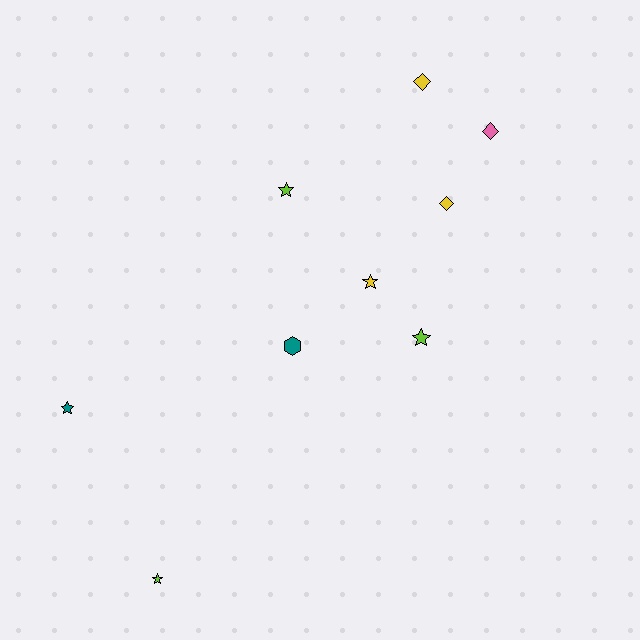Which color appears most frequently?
Yellow, with 3 objects.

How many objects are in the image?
There are 9 objects.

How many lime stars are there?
There are 3 lime stars.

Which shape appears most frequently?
Star, with 5 objects.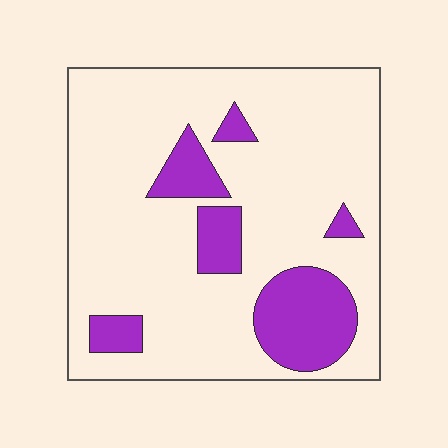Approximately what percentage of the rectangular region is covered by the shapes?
Approximately 20%.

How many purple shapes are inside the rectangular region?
6.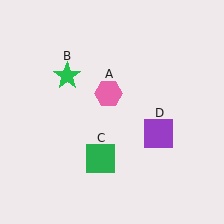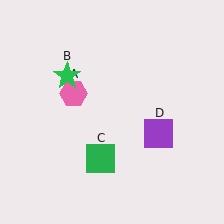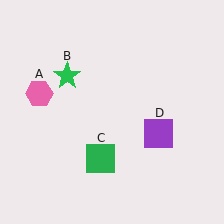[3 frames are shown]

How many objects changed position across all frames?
1 object changed position: pink hexagon (object A).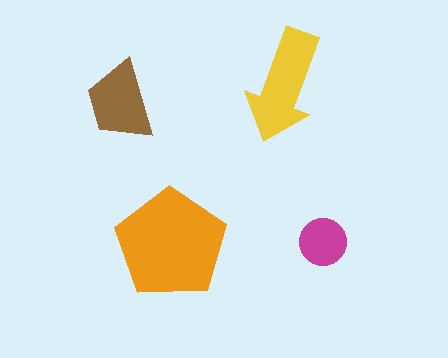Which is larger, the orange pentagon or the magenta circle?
The orange pentagon.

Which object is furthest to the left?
The brown trapezoid is leftmost.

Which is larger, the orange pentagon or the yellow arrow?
The orange pentagon.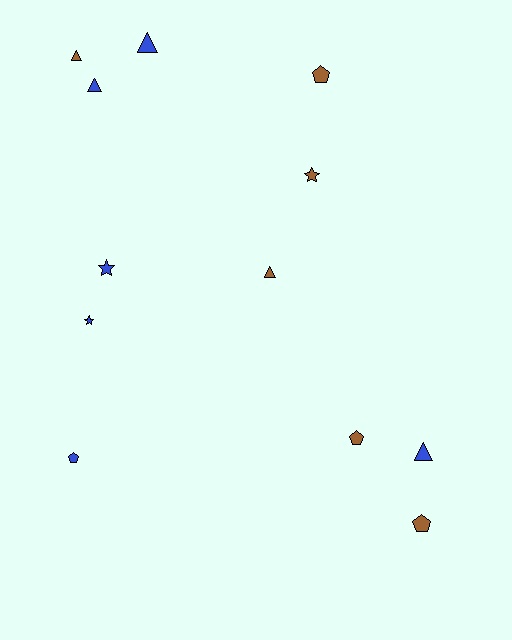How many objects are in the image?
There are 12 objects.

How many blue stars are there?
There are 2 blue stars.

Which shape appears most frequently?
Triangle, with 5 objects.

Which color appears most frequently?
Brown, with 6 objects.